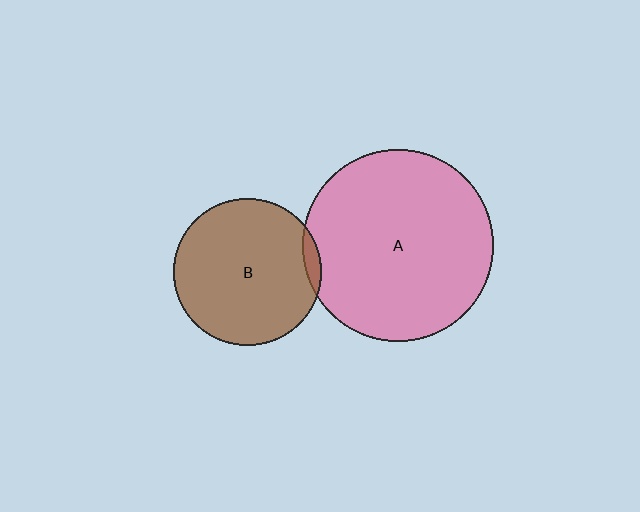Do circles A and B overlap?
Yes.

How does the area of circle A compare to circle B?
Approximately 1.7 times.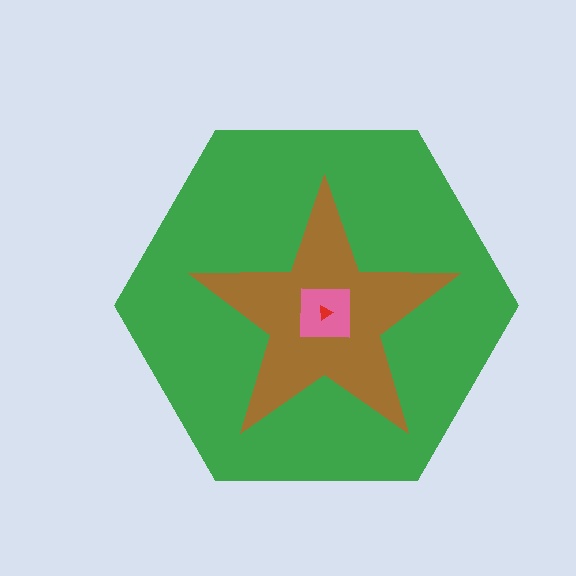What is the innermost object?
The red triangle.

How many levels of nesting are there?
4.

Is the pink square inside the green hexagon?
Yes.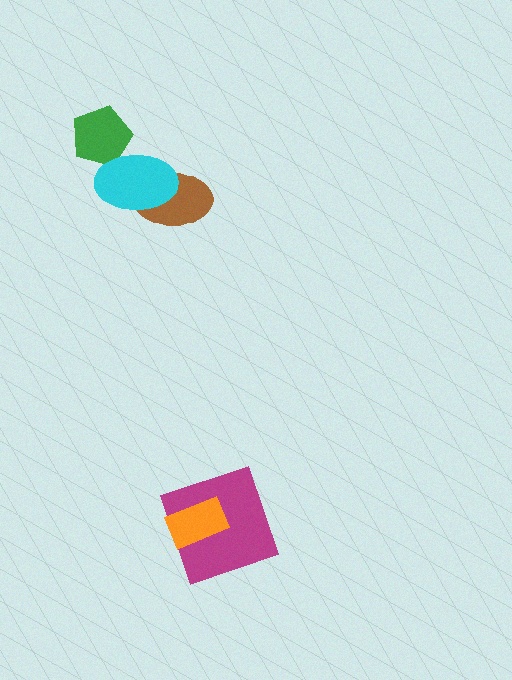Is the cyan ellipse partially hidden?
No, no other shape covers it.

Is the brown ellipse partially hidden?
Yes, it is partially covered by another shape.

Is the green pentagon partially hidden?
Yes, it is partially covered by another shape.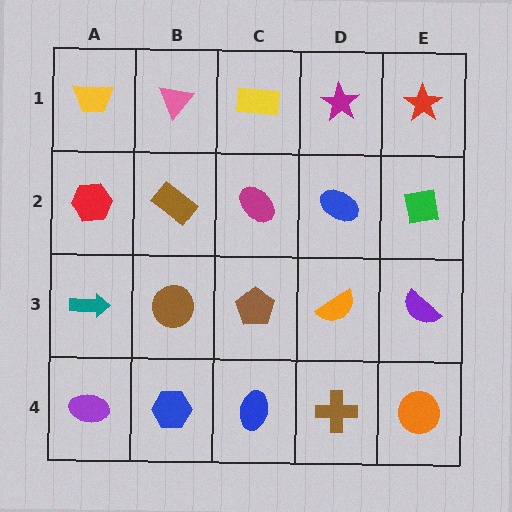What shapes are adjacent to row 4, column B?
A brown circle (row 3, column B), a purple ellipse (row 4, column A), a blue ellipse (row 4, column C).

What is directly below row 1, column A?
A red hexagon.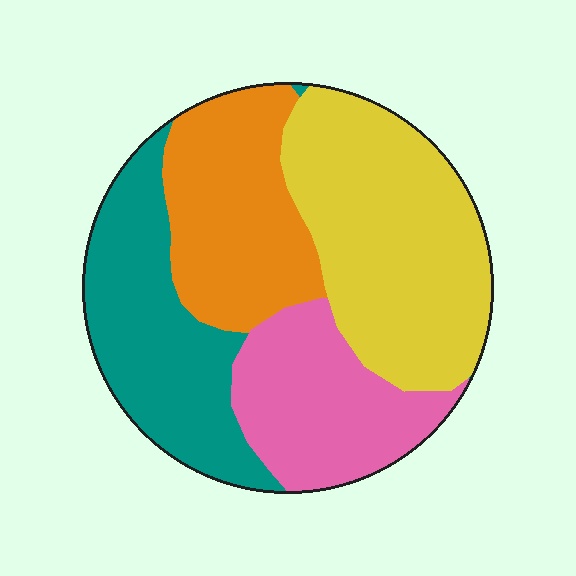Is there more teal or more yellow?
Yellow.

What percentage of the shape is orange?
Orange covers roughly 20% of the shape.